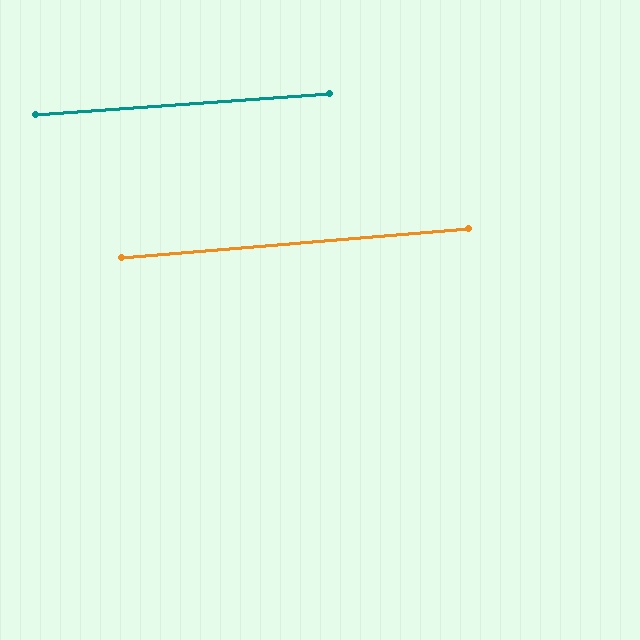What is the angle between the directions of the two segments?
Approximately 1 degree.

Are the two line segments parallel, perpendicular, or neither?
Parallel — their directions differ by only 0.7°.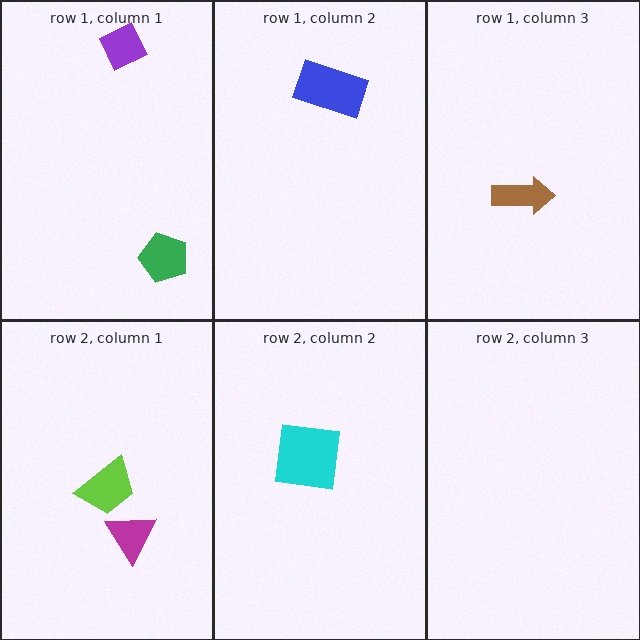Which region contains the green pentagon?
The row 1, column 1 region.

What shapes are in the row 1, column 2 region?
The blue rectangle.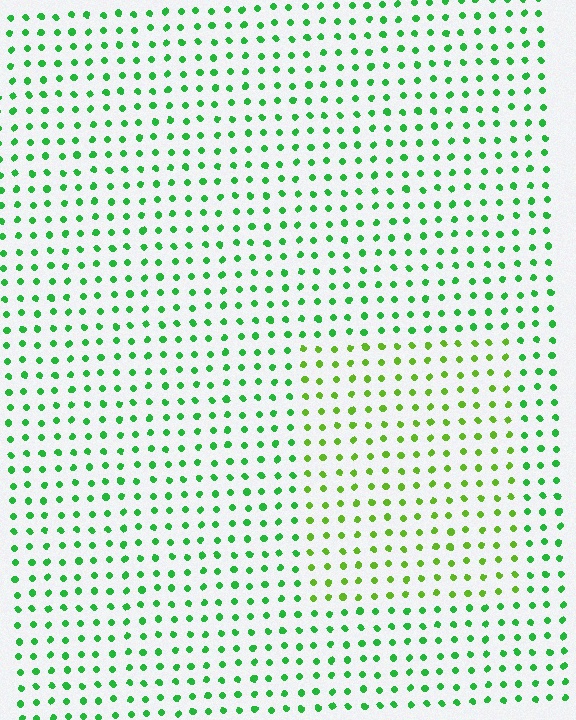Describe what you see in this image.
The image is filled with small green elements in a uniform arrangement. A rectangle-shaped region is visible where the elements are tinted to a slightly different hue, forming a subtle color boundary.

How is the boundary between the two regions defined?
The boundary is defined purely by a slight shift in hue (about 33 degrees). Spacing, size, and orientation are identical on both sides.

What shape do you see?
I see a rectangle.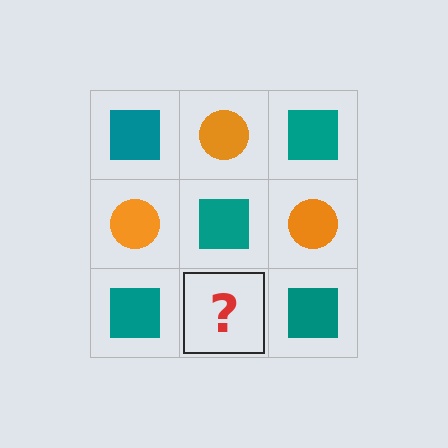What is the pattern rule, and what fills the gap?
The rule is that it alternates teal square and orange circle in a checkerboard pattern. The gap should be filled with an orange circle.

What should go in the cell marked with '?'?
The missing cell should contain an orange circle.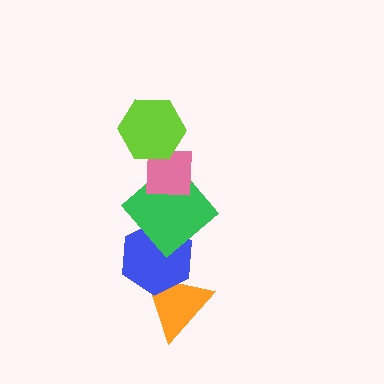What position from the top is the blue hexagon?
The blue hexagon is 4th from the top.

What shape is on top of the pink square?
The lime hexagon is on top of the pink square.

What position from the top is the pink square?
The pink square is 2nd from the top.